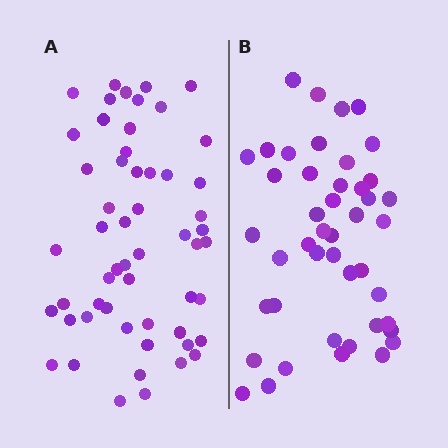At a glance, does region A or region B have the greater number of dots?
Region A (the left region) has more dots.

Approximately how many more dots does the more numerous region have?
Region A has roughly 10 or so more dots than region B.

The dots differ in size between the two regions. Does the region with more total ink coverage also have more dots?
No. Region B has more total ink coverage because its dots are larger, but region A actually contains more individual dots. Total area can be misleading — the number of items is what matters here.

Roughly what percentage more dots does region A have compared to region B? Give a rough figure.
About 20% more.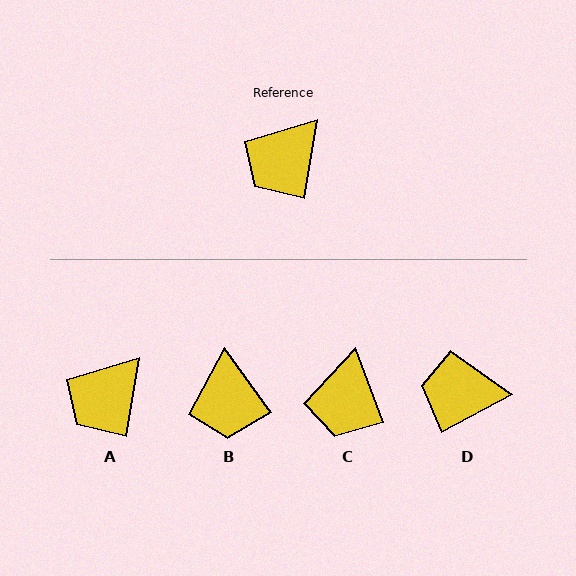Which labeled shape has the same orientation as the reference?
A.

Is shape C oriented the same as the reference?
No, it is off by about 30 degrees.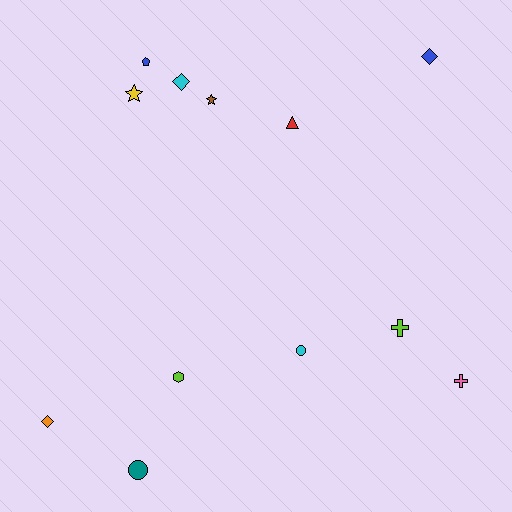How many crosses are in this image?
There are 2 crosses.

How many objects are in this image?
There are 12 objects.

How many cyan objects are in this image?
There are 2 cyan objects.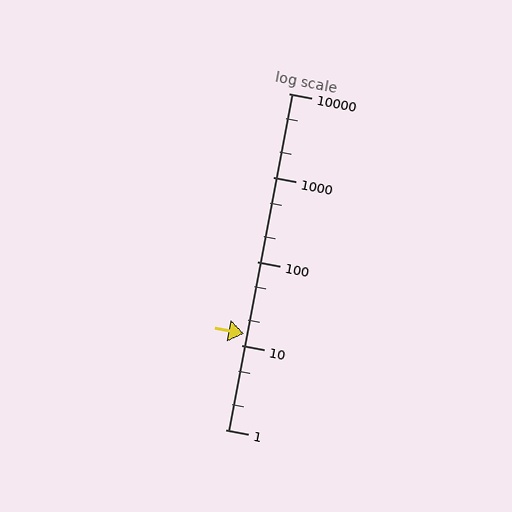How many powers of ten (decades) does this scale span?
The scale spans 4 decades, from 1 to 10000.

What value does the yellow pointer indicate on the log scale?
The pointer indicates approximately 14.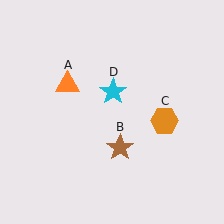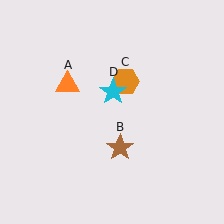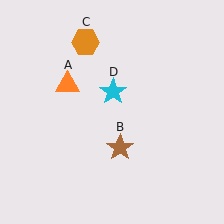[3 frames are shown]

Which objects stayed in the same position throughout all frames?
Orange triangle (object A) and brown star (object B) and cyan star (object D) remained stationary.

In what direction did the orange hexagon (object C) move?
The orange hexagon (object C) moved up and to the left.